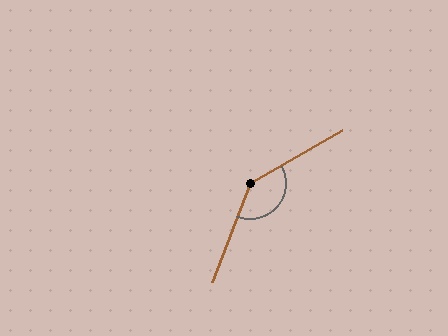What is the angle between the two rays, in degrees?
Approximately 141 degrees.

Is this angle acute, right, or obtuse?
It is obtuse.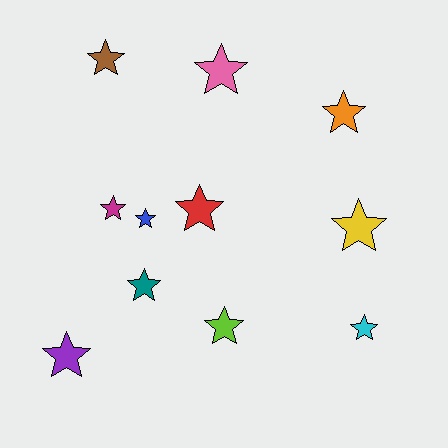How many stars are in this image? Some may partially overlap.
There are 11 stars.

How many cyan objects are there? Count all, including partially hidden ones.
There is 1 cyan object.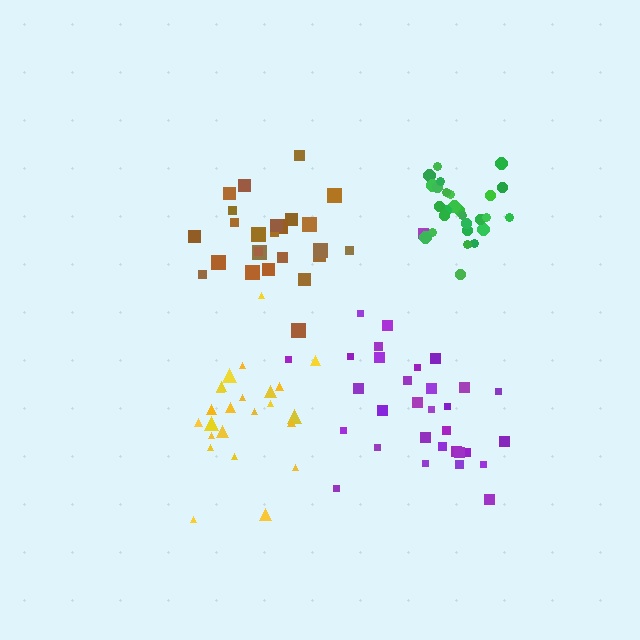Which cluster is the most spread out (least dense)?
Purple.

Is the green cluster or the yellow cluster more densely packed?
Green.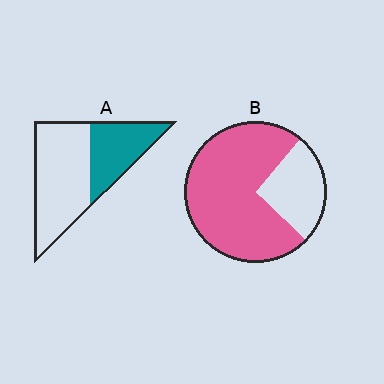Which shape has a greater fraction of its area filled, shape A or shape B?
Shape B.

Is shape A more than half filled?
No.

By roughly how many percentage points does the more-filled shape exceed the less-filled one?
By roughly 35 percentage points (B over A).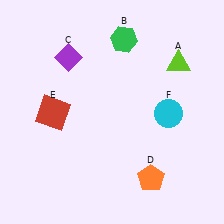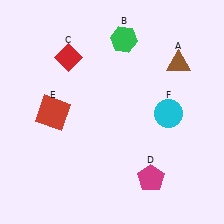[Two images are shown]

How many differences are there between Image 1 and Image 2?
There are 3 differences between the two images.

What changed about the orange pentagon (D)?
In Image 1, D is orange. In Image 2, it changed to magenta.